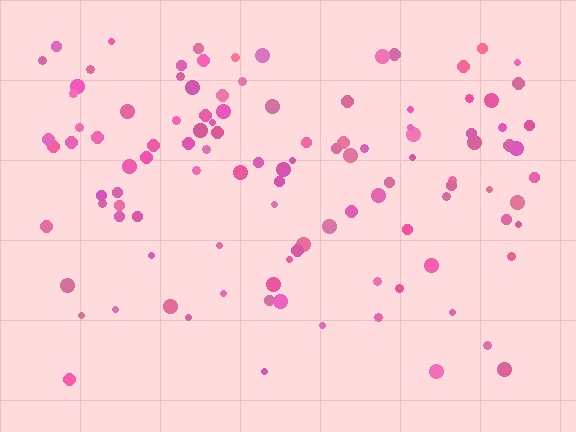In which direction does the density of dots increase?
From bottom to top, with the top side densest.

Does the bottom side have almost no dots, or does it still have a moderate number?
Still a moderate number, just noticeably fewer than the top.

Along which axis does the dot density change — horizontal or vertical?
Vertical.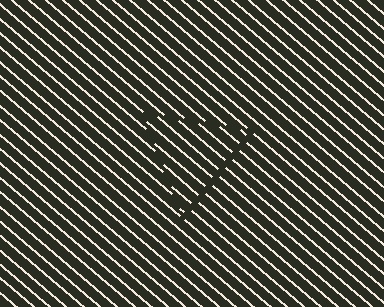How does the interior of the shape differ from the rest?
The interior of the shape contains the same grating, shifted by half a period — the contour is defined by the phase discontinuity where line-ends from the inner and outer gratings abut.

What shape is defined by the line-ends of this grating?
An illusory triangle. The interior of the shape contains the same grating, shifted by half a period — the contour is defined by the phase discontinuity where line-ends from the inner and outer gratings abut.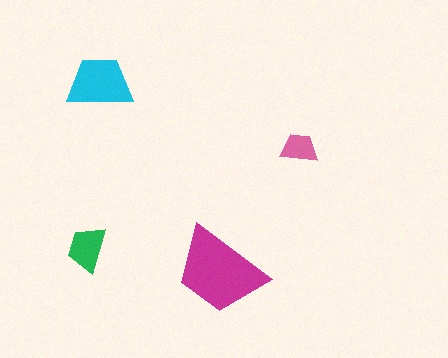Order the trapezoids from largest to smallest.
the magenta one, the cyan one, the green one, the pink one.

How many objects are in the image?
There are 4 objects in the image.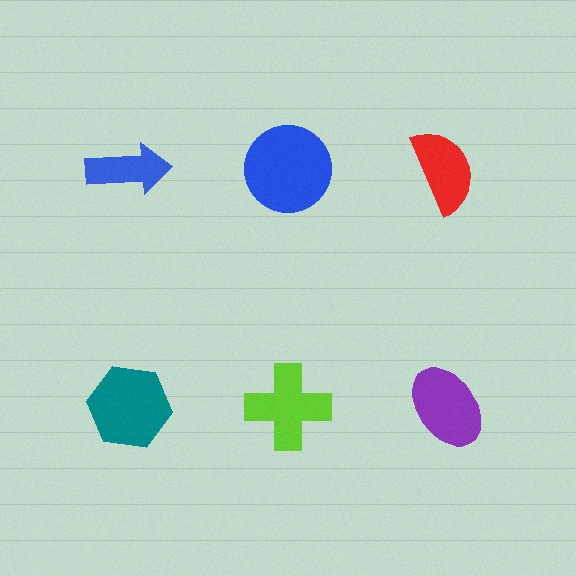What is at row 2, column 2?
A lime cross.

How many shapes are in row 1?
3 shapes.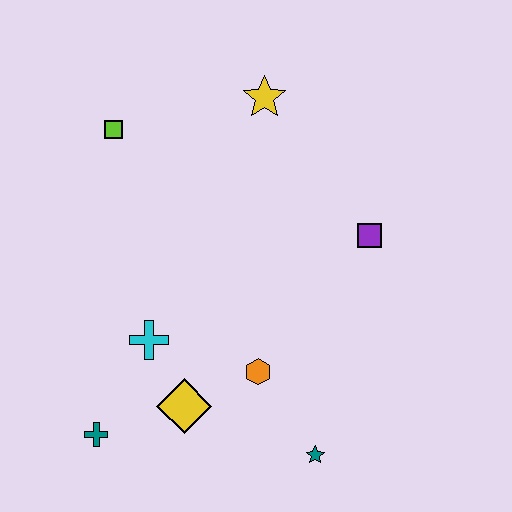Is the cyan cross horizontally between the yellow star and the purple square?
No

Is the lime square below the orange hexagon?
No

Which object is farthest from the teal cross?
The yellow star is farthest from the teal cross.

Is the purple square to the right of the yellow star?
Yes